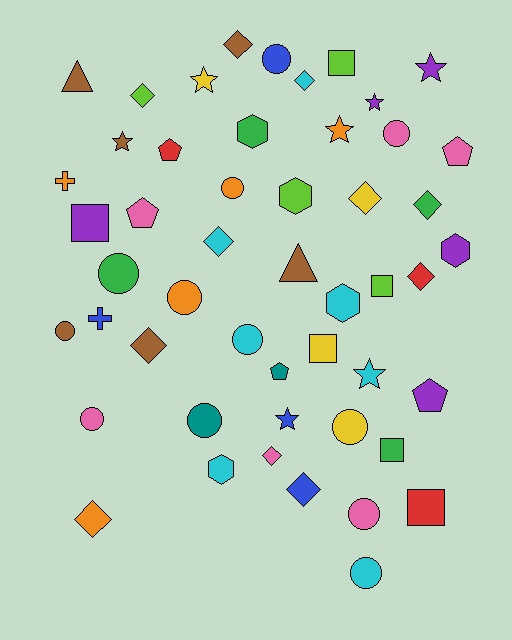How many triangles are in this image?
There are 2 triangles.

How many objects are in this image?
There are 50 objects.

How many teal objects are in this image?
There are 2 teal objects.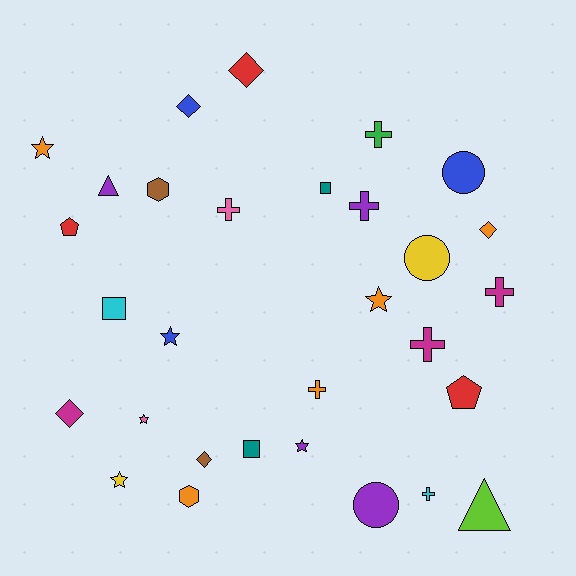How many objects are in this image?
There are 30 objects.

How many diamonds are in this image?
There are 5 diamonds.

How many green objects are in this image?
There is 1 green object.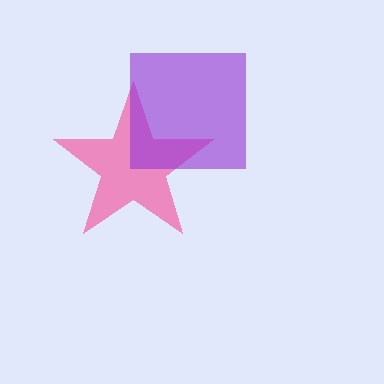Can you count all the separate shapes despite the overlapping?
Yes, there are 2 separate shapes.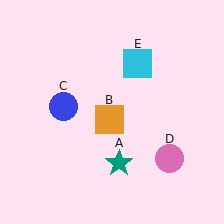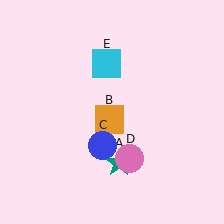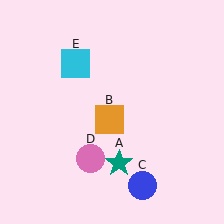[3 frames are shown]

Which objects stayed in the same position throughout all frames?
Teal star (object A) and orange square (object B) remained stationary.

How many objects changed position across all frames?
3 objects changed position: blue circle (object C), pink circle (object D), cyan square (object E).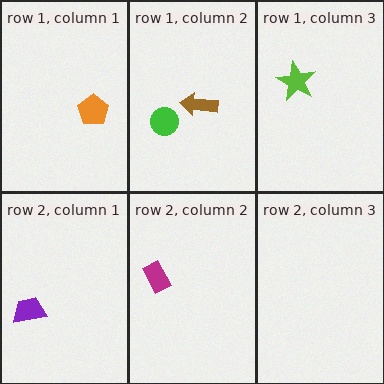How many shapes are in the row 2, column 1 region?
1.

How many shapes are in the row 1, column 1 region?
1.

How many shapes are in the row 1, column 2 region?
2.